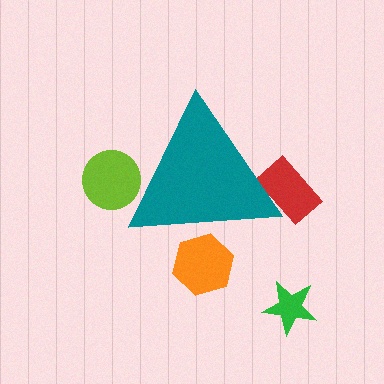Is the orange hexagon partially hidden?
Yes, the orange hexagon is partially hidden behind the teal triangle.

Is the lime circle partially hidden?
Yes, the lime circle is partially hidden behind the teal triangle.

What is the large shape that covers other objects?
A teal triangle.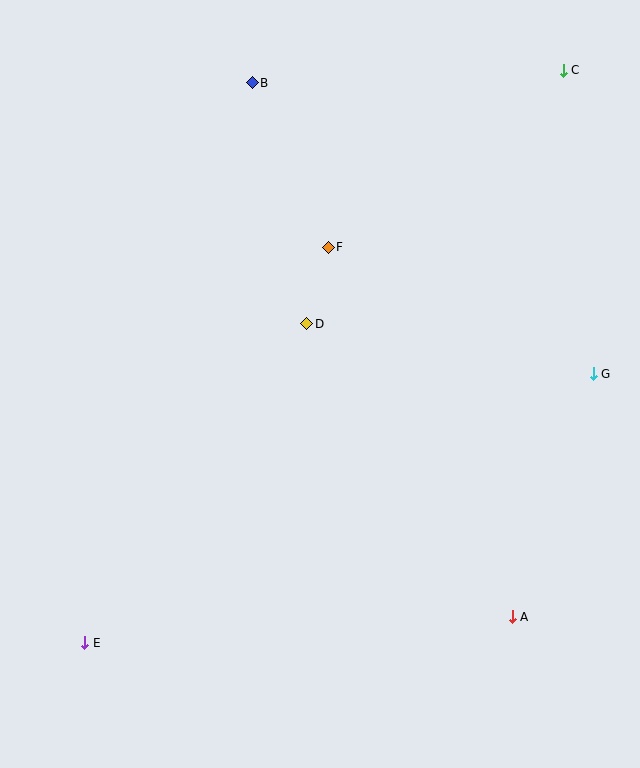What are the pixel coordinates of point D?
Point D is at (307, 324).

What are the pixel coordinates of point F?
Point F is at (328, 247).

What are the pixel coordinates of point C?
Point C is at (563, 70).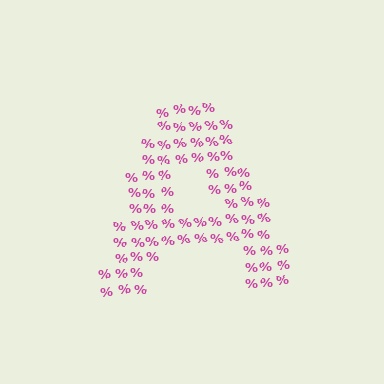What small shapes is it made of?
It is made of small percent signs.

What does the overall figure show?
The overall figure shows the letter A.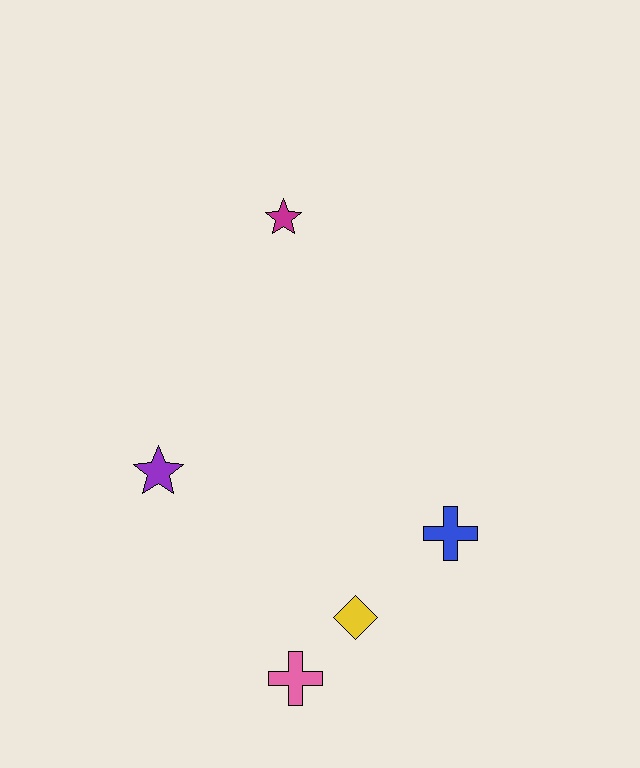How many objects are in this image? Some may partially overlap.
There are 5 objects.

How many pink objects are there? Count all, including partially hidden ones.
There is 1 pink object.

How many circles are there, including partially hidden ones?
There are no circles.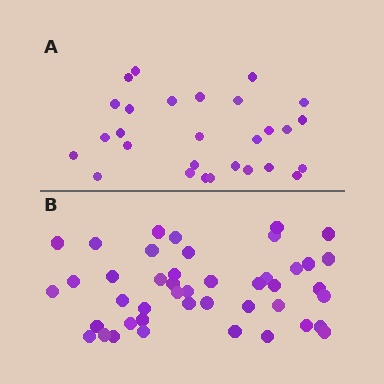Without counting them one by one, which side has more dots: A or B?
Region B (the bottom region) has more dots.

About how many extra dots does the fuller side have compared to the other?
Region B has approximately 15 more dots than region A.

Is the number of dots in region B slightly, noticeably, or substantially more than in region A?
Region B has substantially more. The ratio is roughly 1.6 to 1.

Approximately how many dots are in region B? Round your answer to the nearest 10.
About 40 dots. (The exact count is 44, which rounds to 40.)